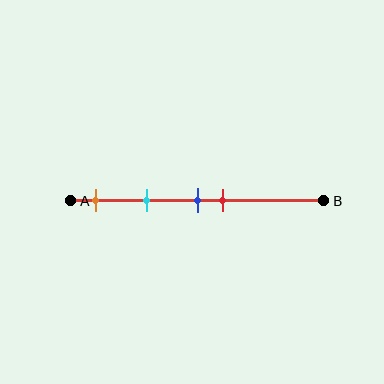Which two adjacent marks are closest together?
The blue and red marks are the closest adjacent pair.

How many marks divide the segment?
There are 4 marks dividing the segment.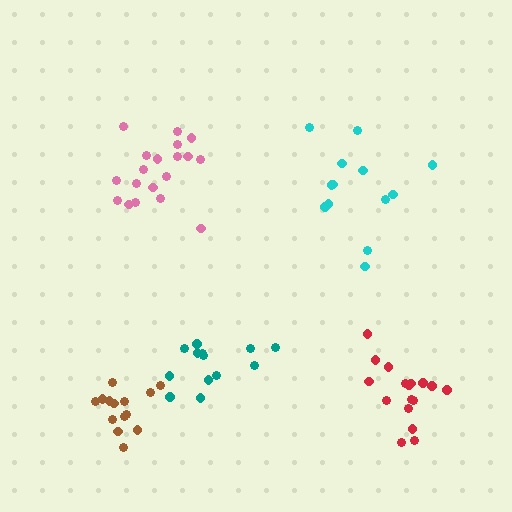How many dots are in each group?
Group 1: 19 dots, Group 2: 13 dots, Group 3: 14 dots, Group 4: 13 dots, Group 5: 17 dots (76 total).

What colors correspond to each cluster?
The clusters are colored: pink, cyan, brown, teal, red.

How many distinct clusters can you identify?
There are 5 distinct clusters.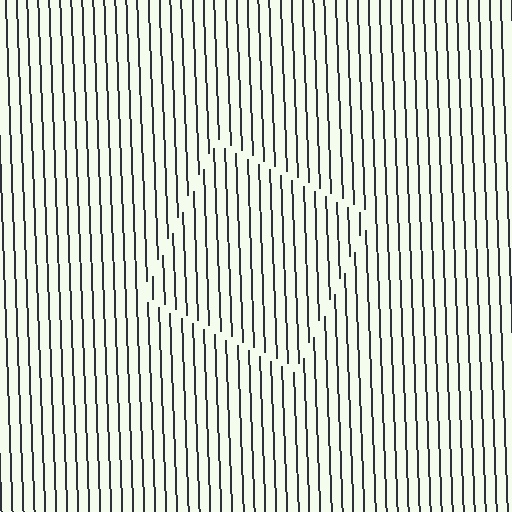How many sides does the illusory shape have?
4 sides — the line-ends trace a square.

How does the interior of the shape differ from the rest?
The interior of the shape contains the same grating, shifted by half a period — the contour is defined by the phase discontinuity where line-ends from the inner and outer gratings abut.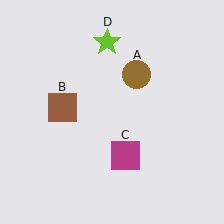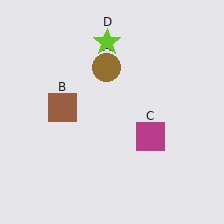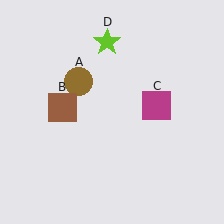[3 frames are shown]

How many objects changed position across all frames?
2 objects changed position: brown circle (object A), magenta square (object C).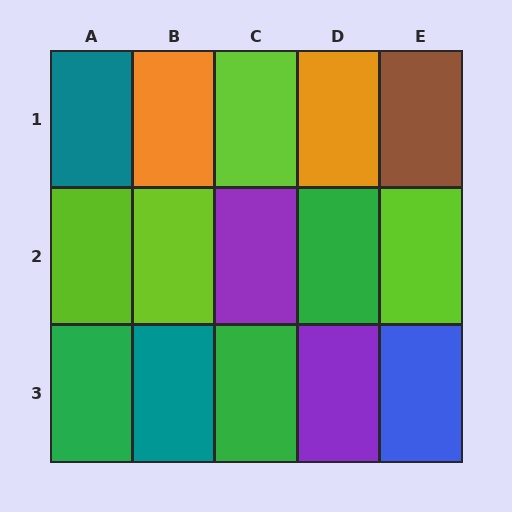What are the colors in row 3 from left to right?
Green, teal, green, purple, blue.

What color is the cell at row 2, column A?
Lime.